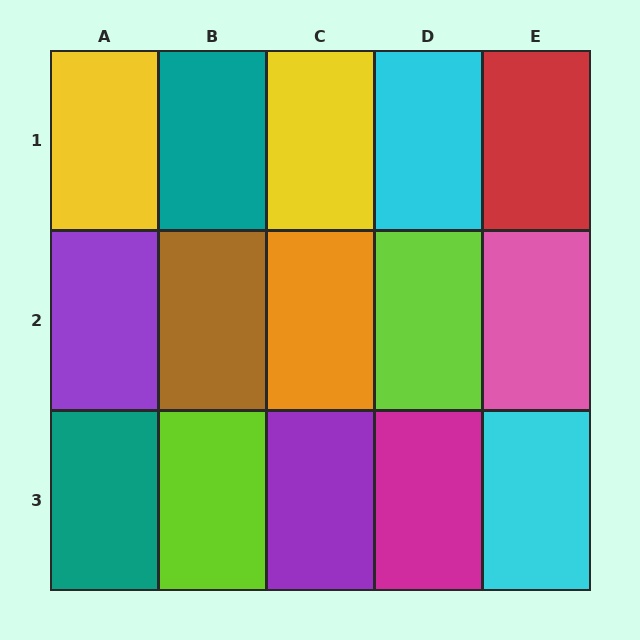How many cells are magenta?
1 cell is magenta.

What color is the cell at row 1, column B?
Teal.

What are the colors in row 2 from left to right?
Purple, brown, orange, lime, pink.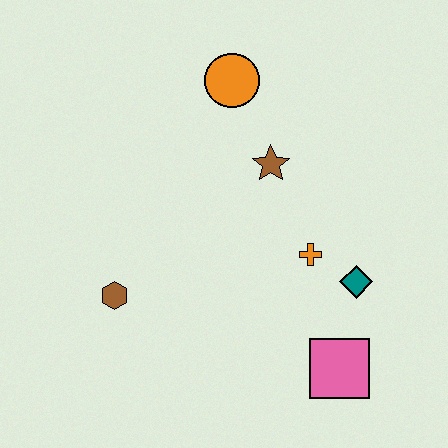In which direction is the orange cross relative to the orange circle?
The orange cross is below the orange circle.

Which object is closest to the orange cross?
The teal diamond is closest to the orange cross.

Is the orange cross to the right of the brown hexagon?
Yes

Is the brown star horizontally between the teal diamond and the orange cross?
No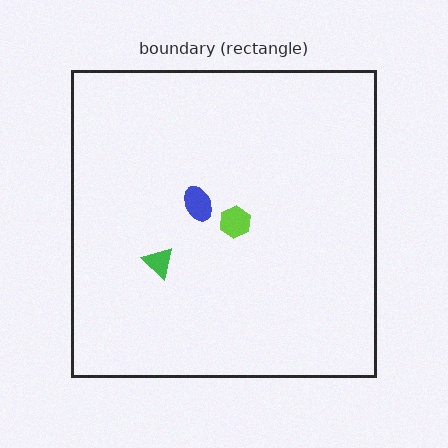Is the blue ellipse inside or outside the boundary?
Inside.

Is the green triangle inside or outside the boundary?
Inside.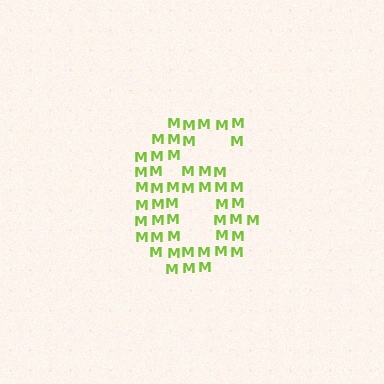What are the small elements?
The small elements are letter M's.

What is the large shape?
The large shape is the digit 6.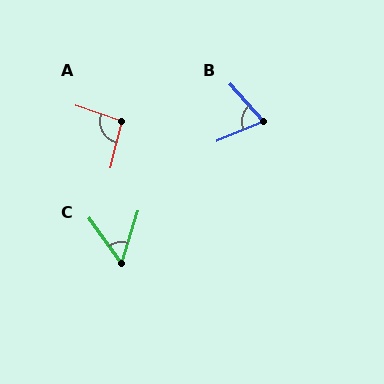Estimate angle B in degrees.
Approximately 71 degrees.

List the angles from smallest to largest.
C (53°), B (71°), A (95°).